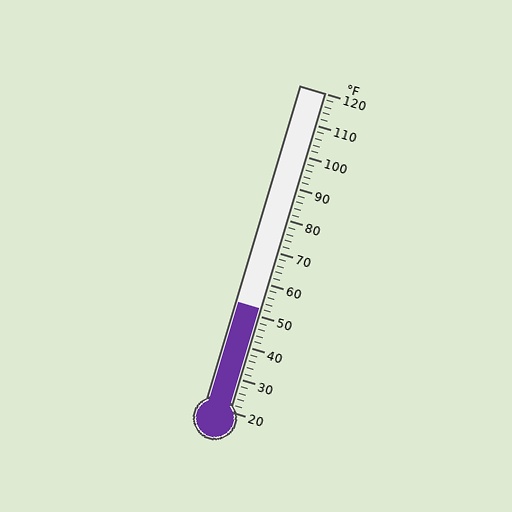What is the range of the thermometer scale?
The thermometer scale ranges from 20°F to 120°F.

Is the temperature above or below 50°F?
The temperature is above 50°F.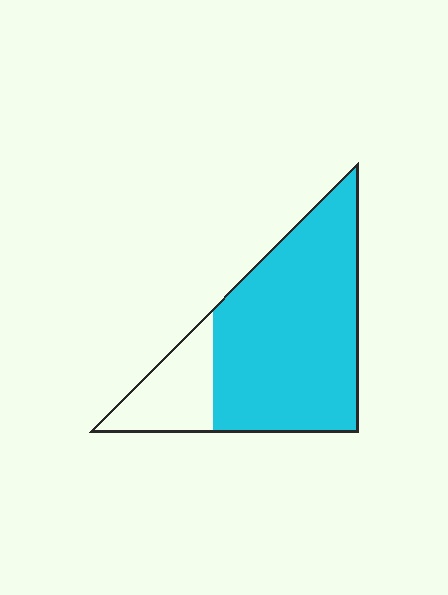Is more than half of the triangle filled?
Yes.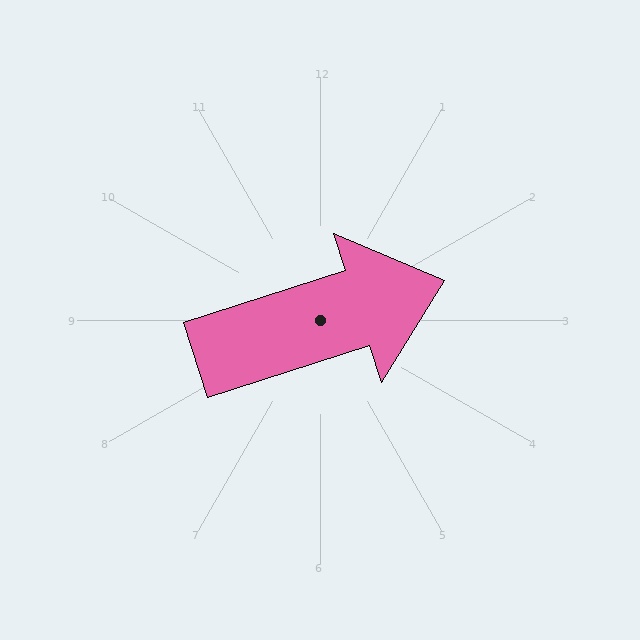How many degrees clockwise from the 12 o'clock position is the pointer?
Approximately 72 degrees.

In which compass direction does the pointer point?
East.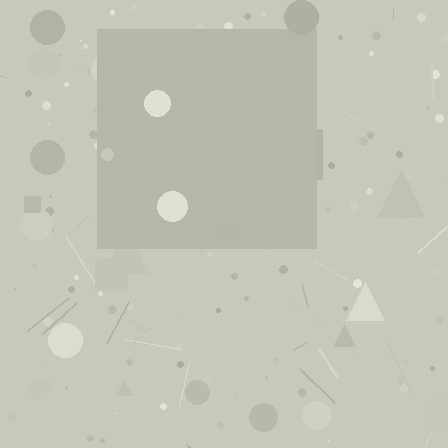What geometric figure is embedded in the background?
A square is embedded in the background.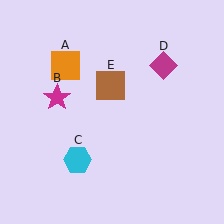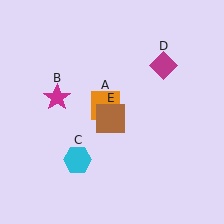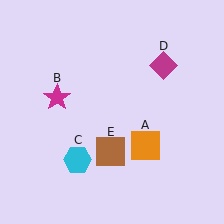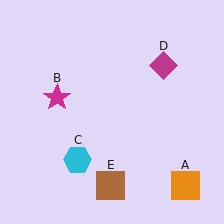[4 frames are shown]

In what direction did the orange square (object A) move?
The orange square (object A) moved down and to the right.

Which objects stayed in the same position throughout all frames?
Magenta star (object B) and cyan hexagon (object C) and magenta diamond (object D) remained stationary.